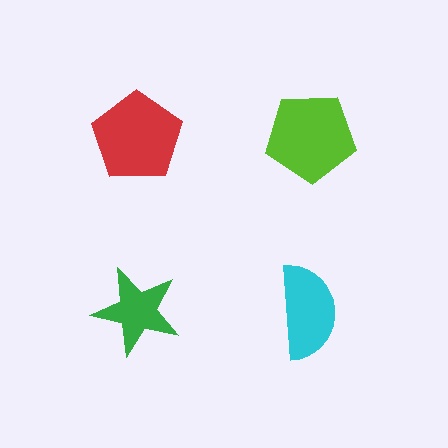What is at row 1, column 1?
A red pentagon.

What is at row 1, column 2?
A lime pentagon.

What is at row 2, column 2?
A cyan semicircle.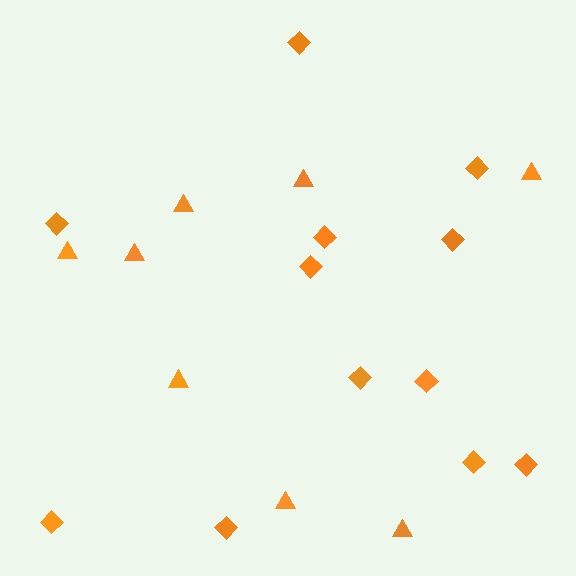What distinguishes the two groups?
There are 2 groups: one group of triangles (8) and one group of diamonds (12).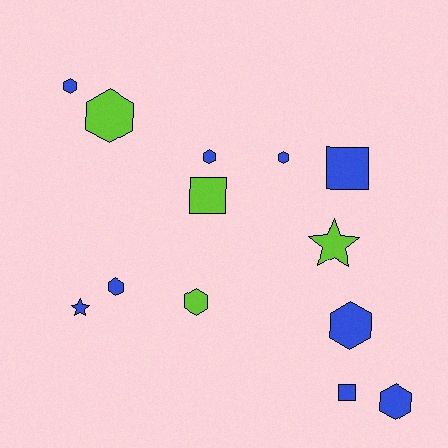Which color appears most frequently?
Blue, with 9 objects.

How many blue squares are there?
There are 2 blue squares.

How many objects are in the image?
There are 13 objects.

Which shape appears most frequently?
Hexagon, with 8 objects.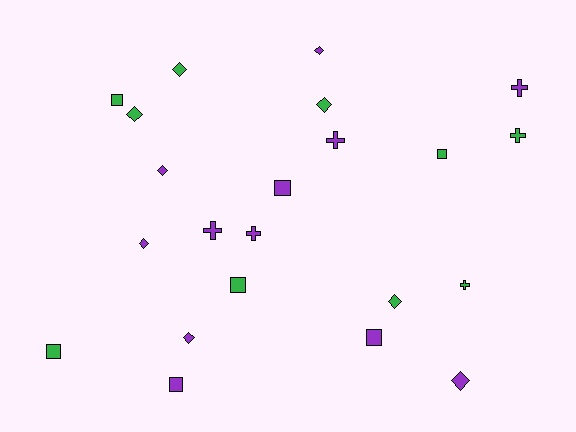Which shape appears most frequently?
Diamond, with 9 objects.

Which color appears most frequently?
Purple, with 12 objects.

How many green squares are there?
There are 4 green squares.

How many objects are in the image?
There are 22 objects.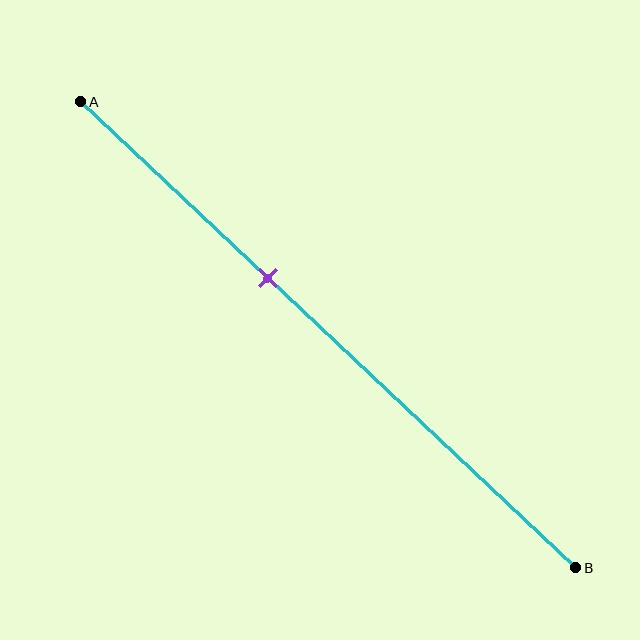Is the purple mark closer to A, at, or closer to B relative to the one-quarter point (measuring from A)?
The purple mark is closer to point B than the one-quarter point of segment AB.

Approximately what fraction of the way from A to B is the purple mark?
The purple mark is approximately 40% of the way from A to B.